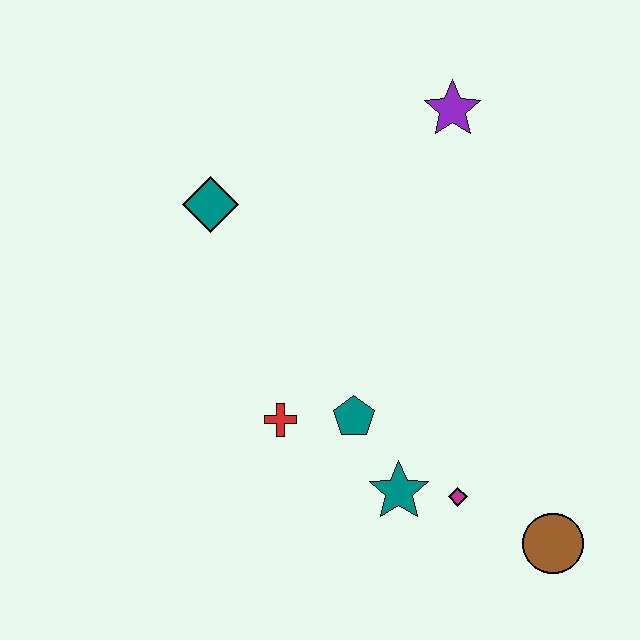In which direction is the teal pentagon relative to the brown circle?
The teal pentagon is to the left of the brown circle.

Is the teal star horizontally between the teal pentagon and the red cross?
No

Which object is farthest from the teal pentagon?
The purple star is farthest from the teal pentagon.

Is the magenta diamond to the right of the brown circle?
No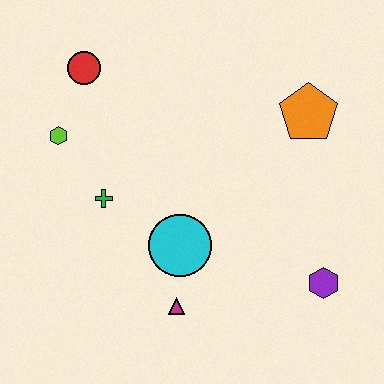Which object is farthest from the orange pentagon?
The lime hexagon is farthest from the orange pentagon.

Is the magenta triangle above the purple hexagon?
No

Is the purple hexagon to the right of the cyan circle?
Yes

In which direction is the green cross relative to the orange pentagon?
The green cross is to the left of the orange pentagon.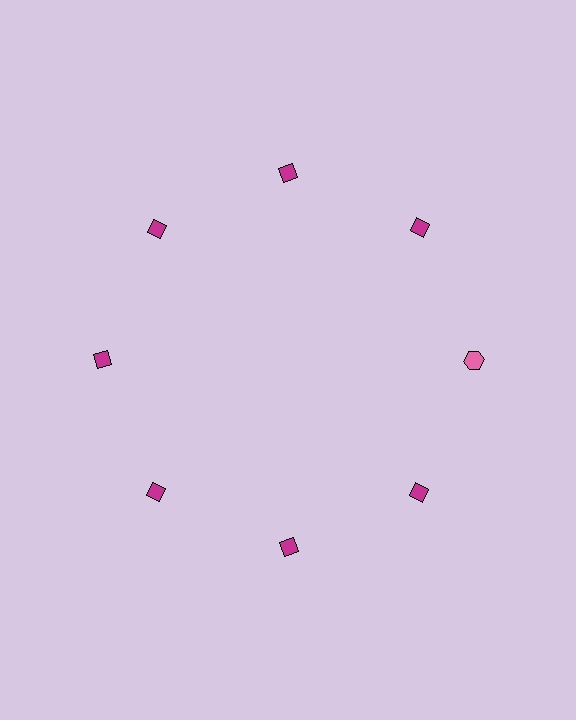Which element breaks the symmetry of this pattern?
The pink hexagon at roughly the 3 o'clock position breaks the symmetry. All other shapes are magenta diamonds.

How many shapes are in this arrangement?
There are 8 shapes arranged in a ring pattern.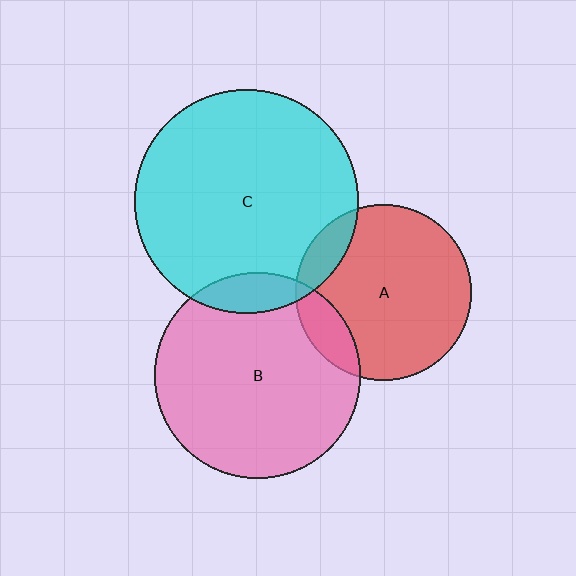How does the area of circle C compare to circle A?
Approximately 1.6 times.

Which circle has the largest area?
Circle C (cyan).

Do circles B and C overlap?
Yes.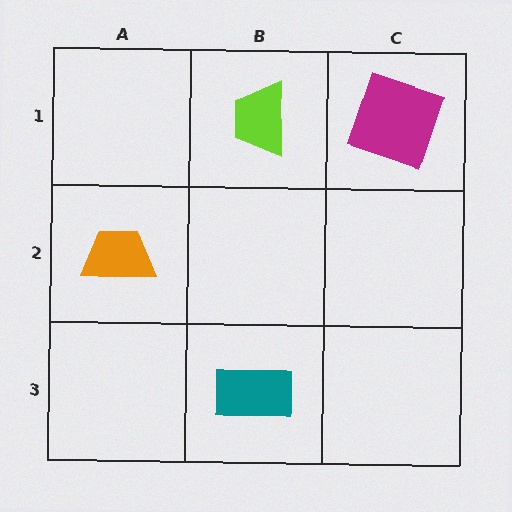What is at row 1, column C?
A magenta square.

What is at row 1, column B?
A lime trapezoid.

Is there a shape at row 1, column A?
No, that cell is empty.